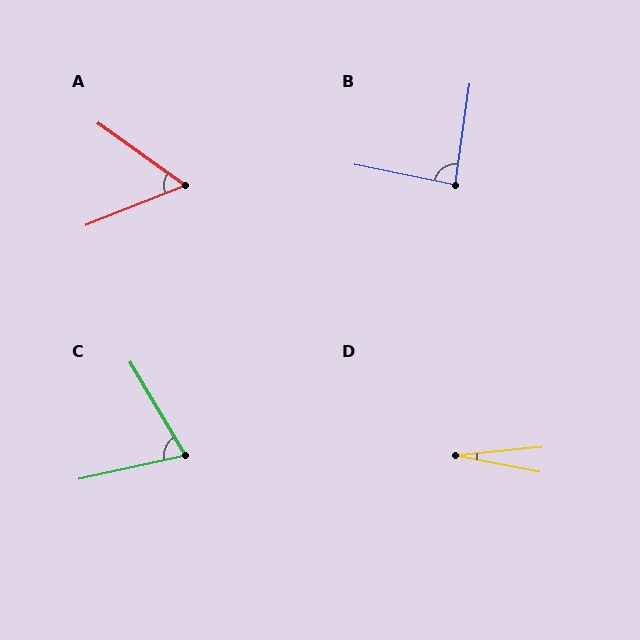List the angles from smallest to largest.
D (16°), A (58°), C (72°), B (87°).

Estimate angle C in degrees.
Approximately 72 degrees.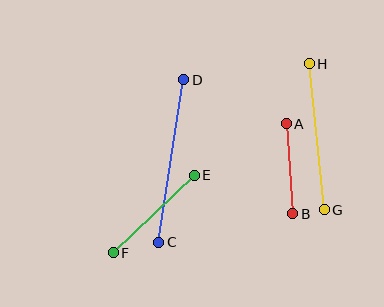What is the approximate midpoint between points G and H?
The midpoint is at approximately (317, 137) pixels.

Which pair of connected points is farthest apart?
Points C and D are farthest apart.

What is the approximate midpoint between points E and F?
The midpoint is at approximately (154, 214) pixels.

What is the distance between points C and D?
The distance is approximately 164 pixels.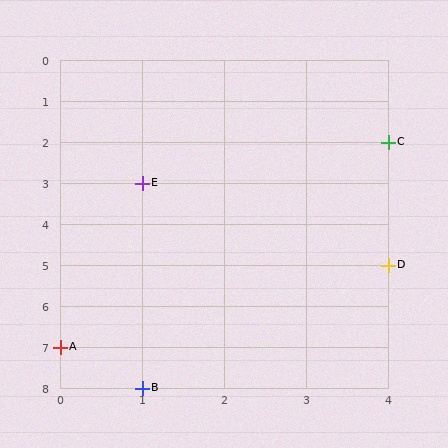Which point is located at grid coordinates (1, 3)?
Point E is at (1, 3).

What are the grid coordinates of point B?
Point B is at grid coordinates (1, 8).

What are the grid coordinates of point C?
Point C is at grid coordinates (4, 2).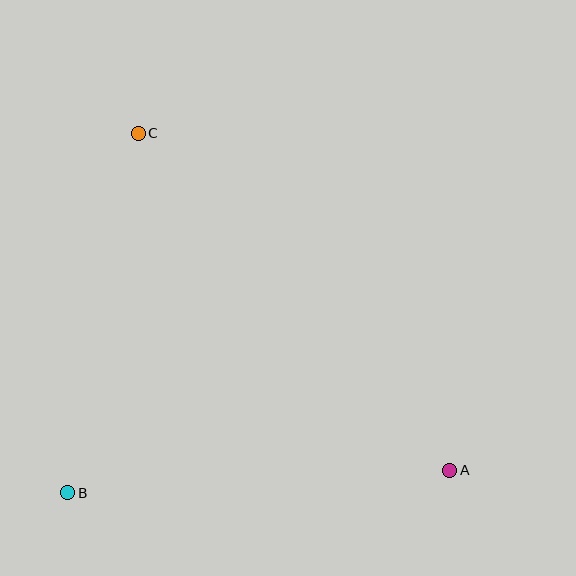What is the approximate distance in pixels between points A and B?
The distance between A and B is approximately 383 pixels.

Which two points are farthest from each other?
Points A and C are farthest from each other.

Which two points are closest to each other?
Points B and C are closest to each other.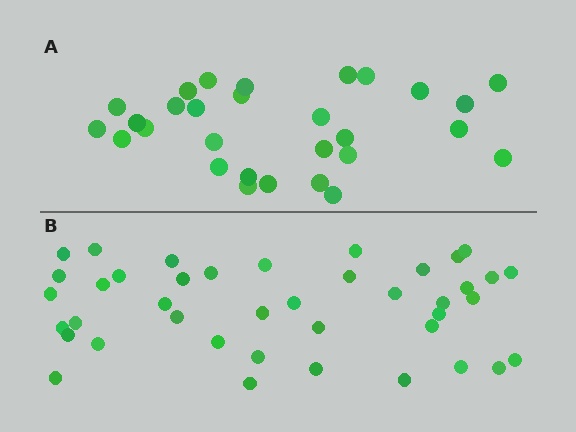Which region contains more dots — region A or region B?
Region B (the bottom region) has more dots.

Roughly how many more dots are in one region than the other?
Region B has roughly 12 or so more dots than region A.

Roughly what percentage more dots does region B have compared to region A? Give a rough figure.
About 40% more.